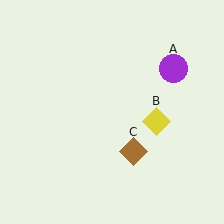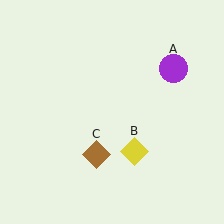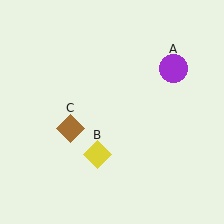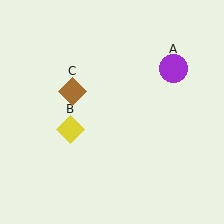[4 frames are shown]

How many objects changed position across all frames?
2 objects changed position: yellow diamond (object B), brown diamond (object C).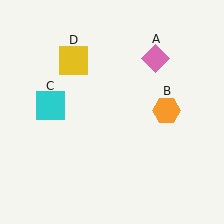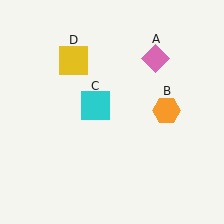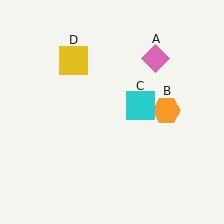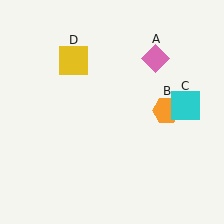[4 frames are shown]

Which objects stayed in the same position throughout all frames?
Pink diamond (object A) and orange hexagon (object B) and yellow square (object D) remained stationary.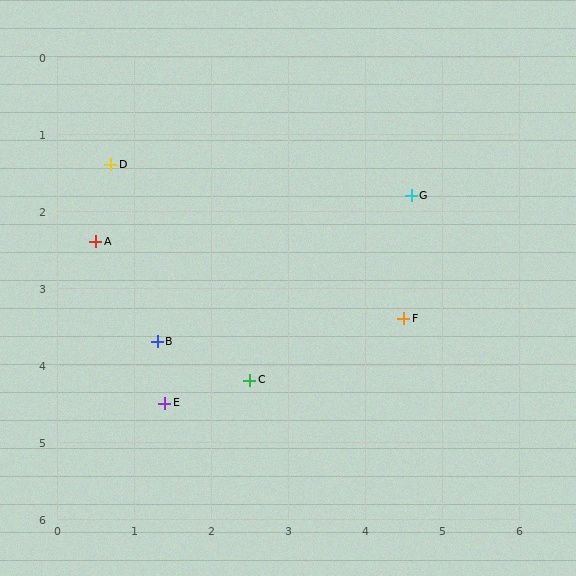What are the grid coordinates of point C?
Point C is at approximately (2.5, 4.2).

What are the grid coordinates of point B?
Point B is at approximately (1.3, 3.7).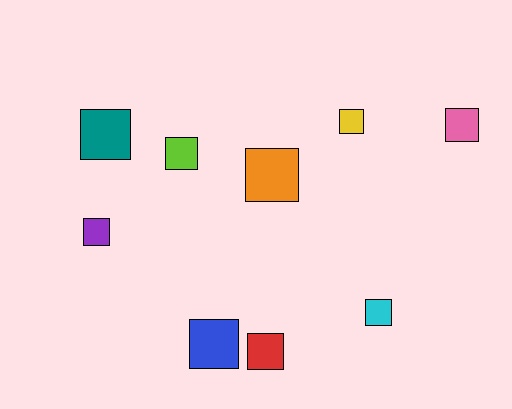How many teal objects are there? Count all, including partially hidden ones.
There is 1 teal object.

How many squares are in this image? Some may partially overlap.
There are 9 squares.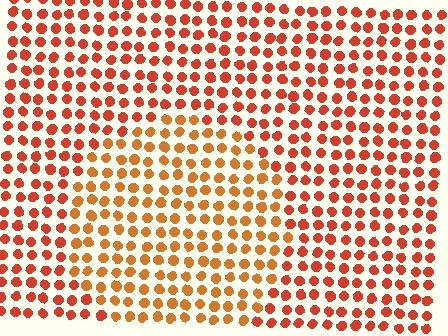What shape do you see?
I see a circle.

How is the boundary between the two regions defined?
The boundary is defined purely by a slight shift in hue (about 23 degrees). Spacing, size, and orientation are identical on both sides.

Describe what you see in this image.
The image is filled with small red elements in a uniform arrangement. A circle-shaped region is visible where the elements are tinted to a slightly different hue, forming a subtle color boundary.